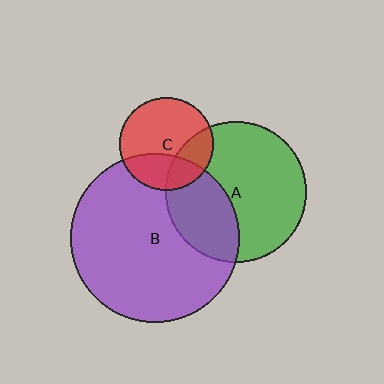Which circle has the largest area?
Circle B (purple).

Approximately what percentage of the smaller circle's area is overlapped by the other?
Approximately 25%.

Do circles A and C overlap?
Yes.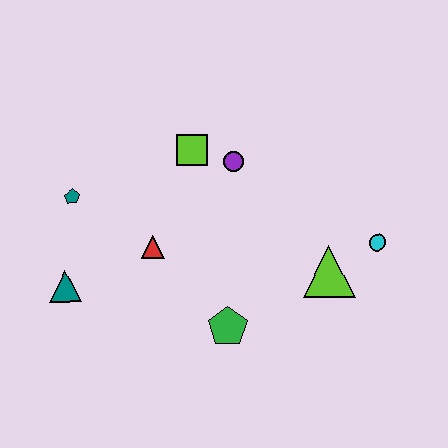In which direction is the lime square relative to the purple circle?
The lime square is to the left of the purple circle.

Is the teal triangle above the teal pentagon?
No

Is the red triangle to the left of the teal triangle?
No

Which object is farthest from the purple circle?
The teal triangle is farthest from the purple circle.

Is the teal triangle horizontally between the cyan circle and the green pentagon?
No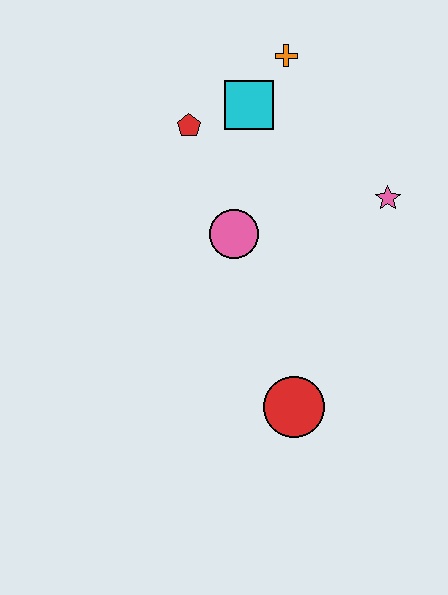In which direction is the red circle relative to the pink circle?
The red circle is below the pink circle.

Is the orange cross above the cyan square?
Yes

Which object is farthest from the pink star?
The red circle is farthest from the pink star.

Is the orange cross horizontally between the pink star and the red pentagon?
Yes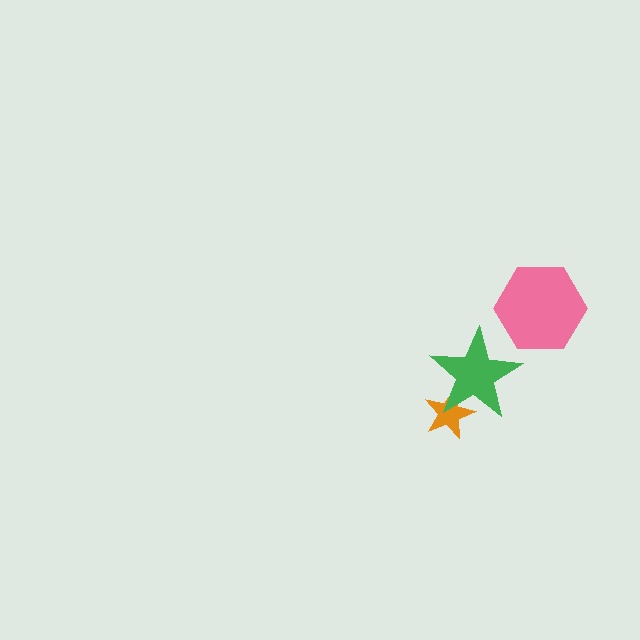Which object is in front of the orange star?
The green star is in front of the orange star.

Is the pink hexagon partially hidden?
No, no other shape covers it.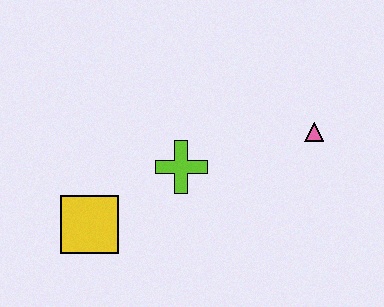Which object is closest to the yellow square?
The lime cross is closest to the yellow square.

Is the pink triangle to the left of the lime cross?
No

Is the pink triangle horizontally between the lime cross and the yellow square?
No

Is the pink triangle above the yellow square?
Yes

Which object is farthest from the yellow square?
The pink triangle is farthest from the yellow square.